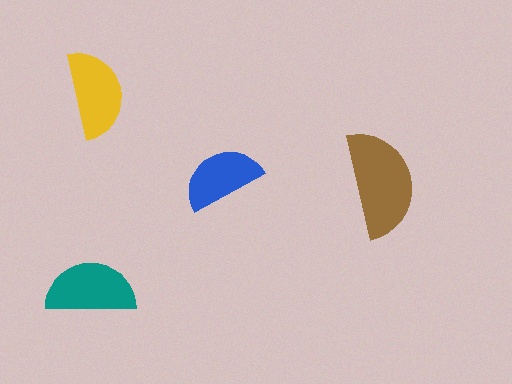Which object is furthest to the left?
The teal semicircle is leftmost.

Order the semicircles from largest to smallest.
the brown one, the teal one, the yellow one, the blue one.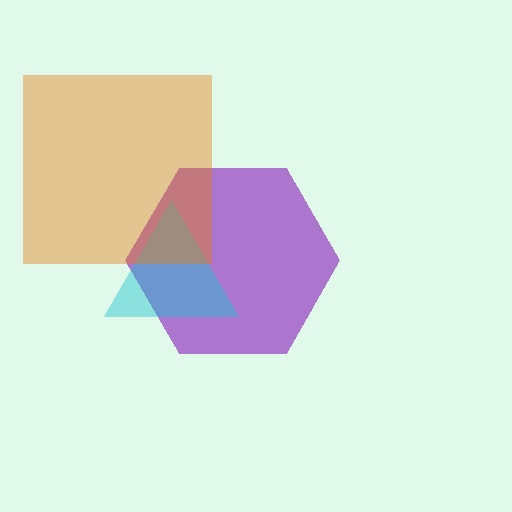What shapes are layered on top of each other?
The layered shapes are: a purple hexagon, a cyan triangle, an orange square.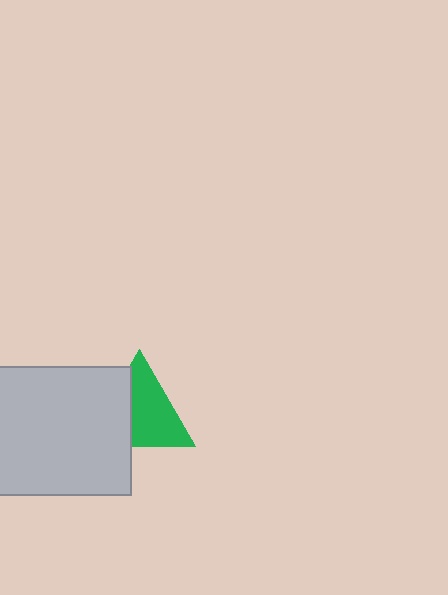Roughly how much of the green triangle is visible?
About half of it is visible (roughly 63%).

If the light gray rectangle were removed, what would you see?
You would see the complete green triangle.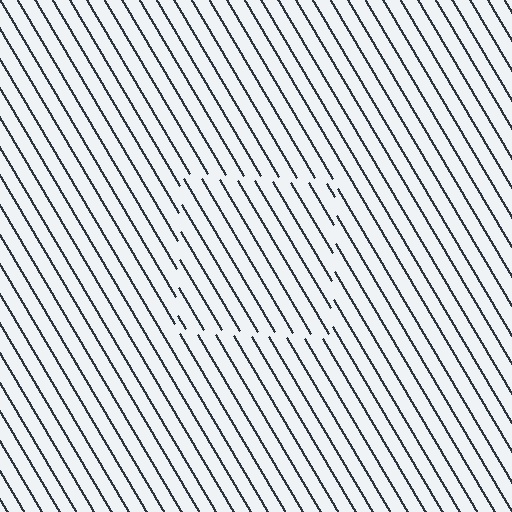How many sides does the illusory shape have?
4 sides — the line-ends trace a square.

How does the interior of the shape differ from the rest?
The interior of the shape contains the same grating, shifted by half a period — the contour is defined by the phase discontinuity where line-ends from the inner and outer gratings abut.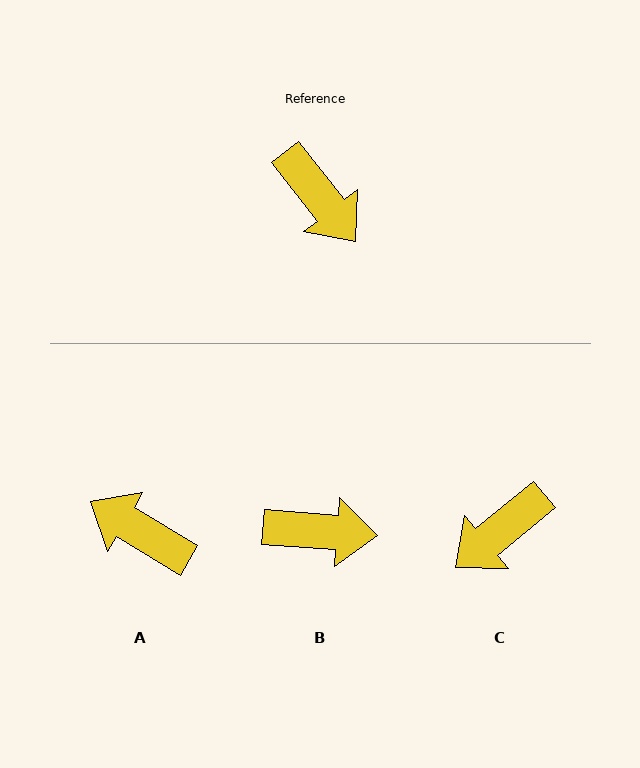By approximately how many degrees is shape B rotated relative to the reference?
Approximately 48 degrees counter-clockwise.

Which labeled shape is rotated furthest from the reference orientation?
A, about 159 degrees away.